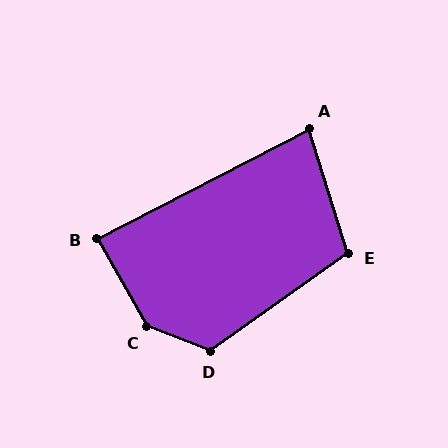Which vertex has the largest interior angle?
C, at approximately 141 degrees.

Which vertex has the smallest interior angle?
A, at approximately 80 degrees.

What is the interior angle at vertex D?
Approximately 123 degrees (obtuse).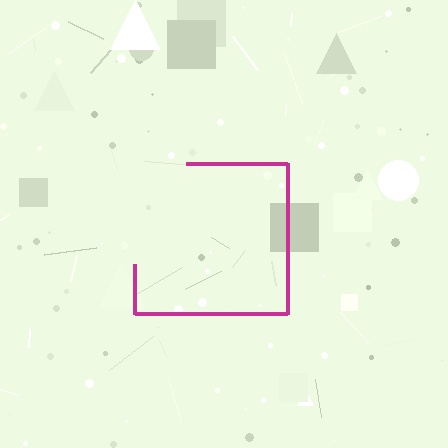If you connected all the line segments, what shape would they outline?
They would outline a square.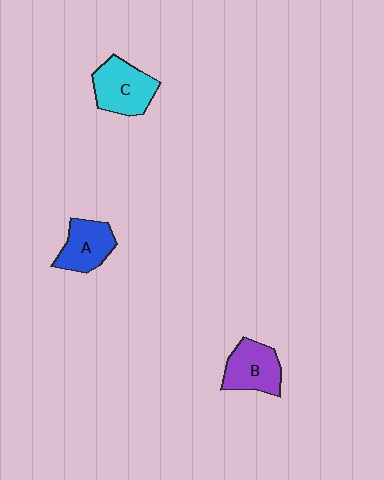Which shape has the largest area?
Shape C (cyan).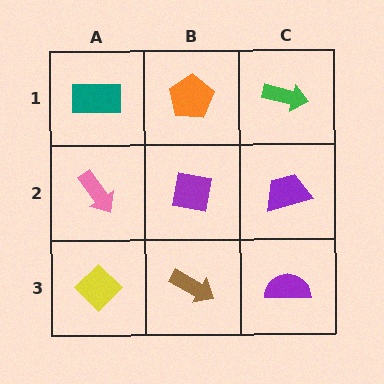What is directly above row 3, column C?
A purple trapezoid.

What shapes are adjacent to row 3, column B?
A purple square (row 2, column B), a yellow diamond (row 3, column A), a purple semicircle (row 3, column C).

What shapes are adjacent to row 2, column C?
A green arrow (row 1, column C), a purple semicircle (row 3, column C), a purple square (row 2, column B).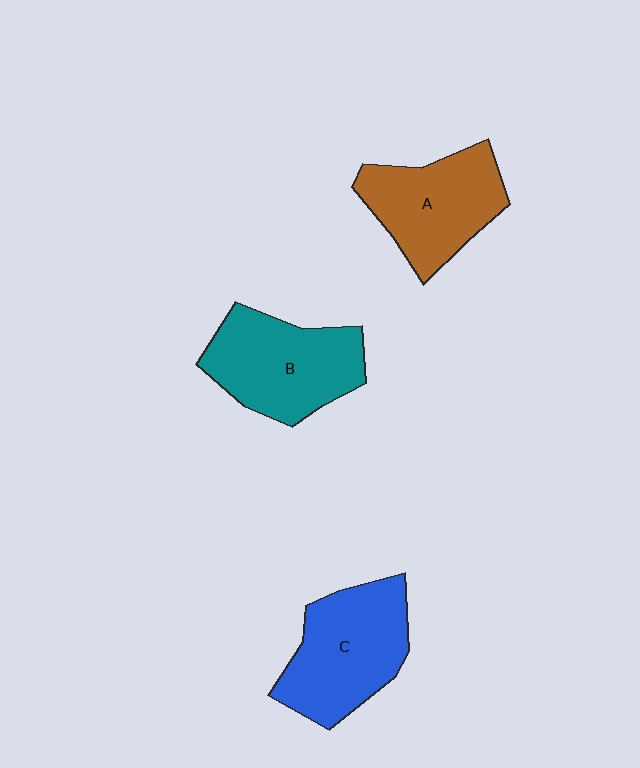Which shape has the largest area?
Shape C (blue).